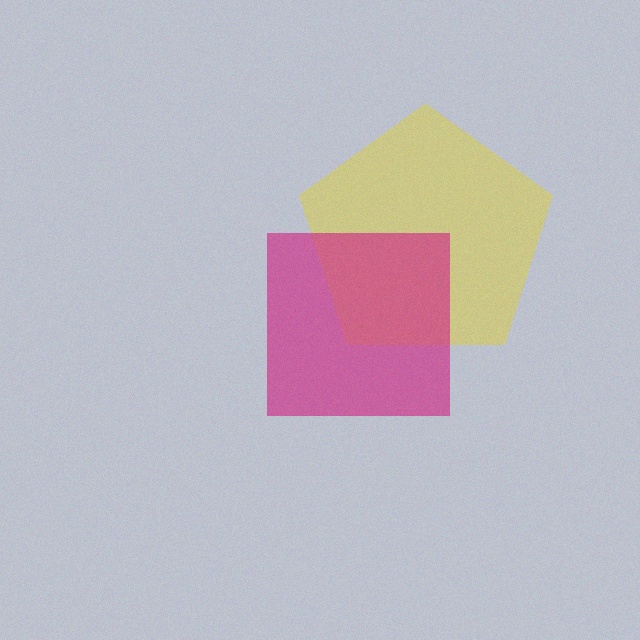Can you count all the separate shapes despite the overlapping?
Yes, there are 2 separate shapes.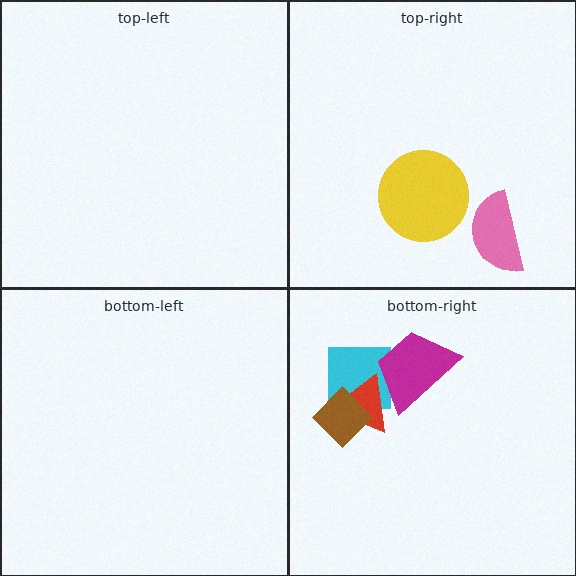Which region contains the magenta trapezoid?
The bottom-right region.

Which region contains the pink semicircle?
The top-right region.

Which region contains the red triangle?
The bottom-right region.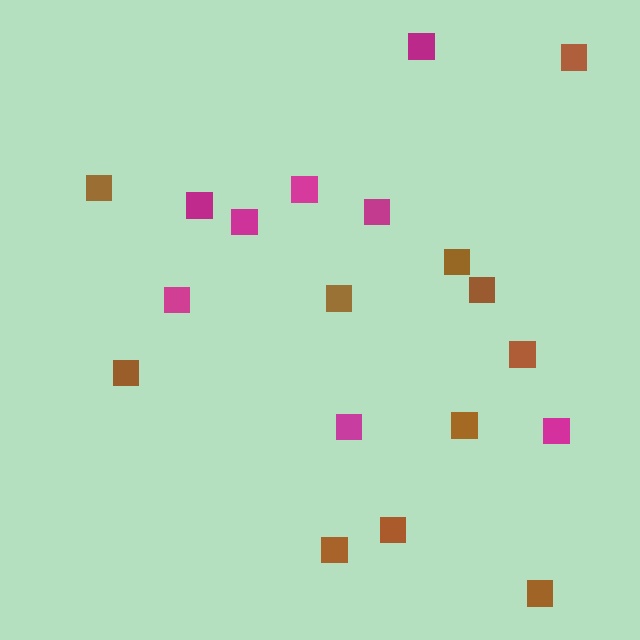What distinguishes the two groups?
There are 2 groups: one group of brown squares (11) and one group of magenta squares (8).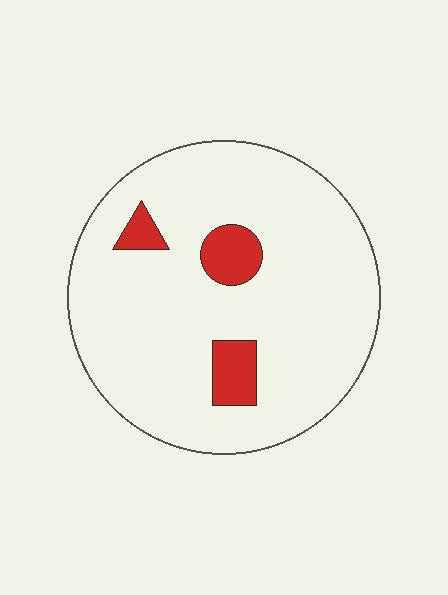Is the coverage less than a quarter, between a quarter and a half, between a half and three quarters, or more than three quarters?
Less than a quarter.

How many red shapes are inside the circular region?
3.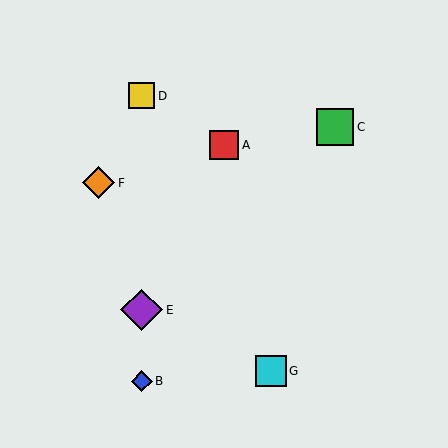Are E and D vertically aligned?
Yes, both are at x≈142.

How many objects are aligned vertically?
3 objects (B, D, E) are aligned vertically.